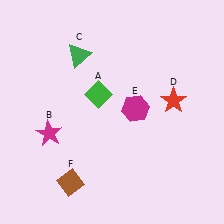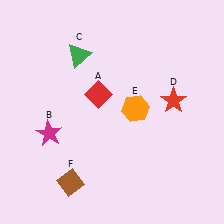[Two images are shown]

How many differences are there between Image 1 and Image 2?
There are 2 differences between the two images.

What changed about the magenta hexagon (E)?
In Image 1, E is magenta. In Image 2, it changed to orange.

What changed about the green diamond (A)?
In Image 1, A is green. In Image 2, it changed to red.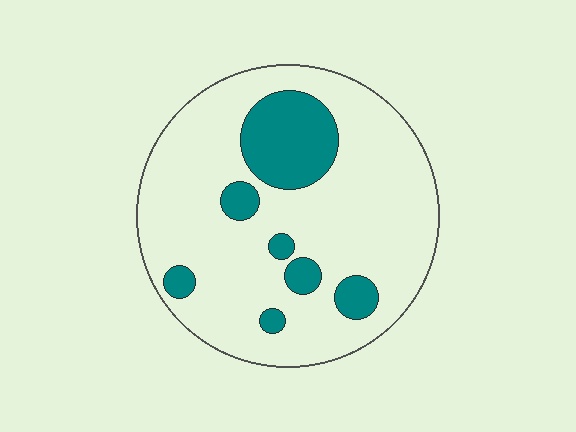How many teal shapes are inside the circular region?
7.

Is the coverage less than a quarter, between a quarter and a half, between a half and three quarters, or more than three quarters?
Less than a quarter.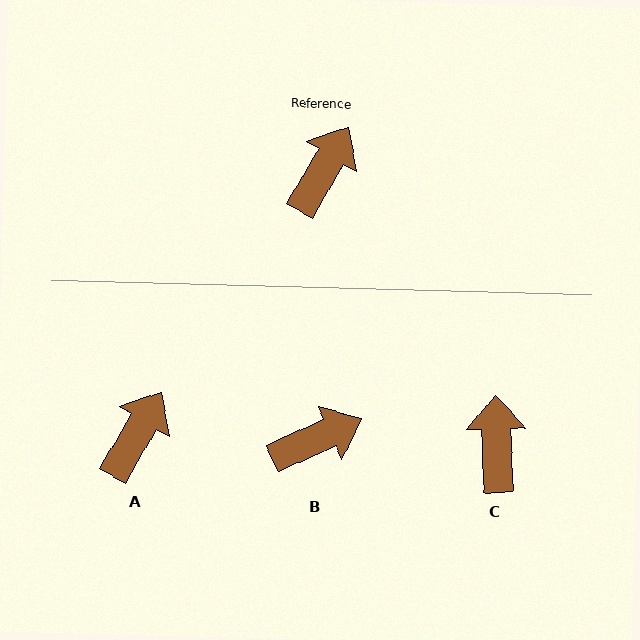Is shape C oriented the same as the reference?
No, it is off by about 32 degrees.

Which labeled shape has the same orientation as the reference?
A.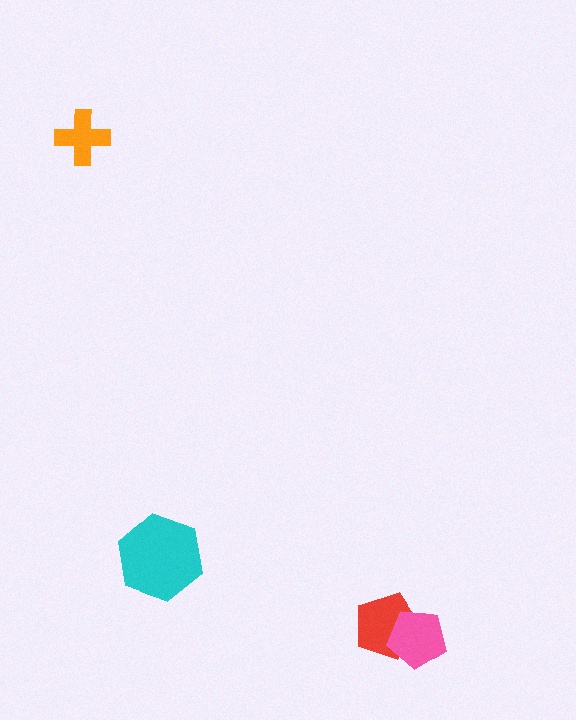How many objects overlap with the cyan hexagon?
0 objects overlap with the cyan hexagon.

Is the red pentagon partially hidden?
Yes, it is partially covered by another shape.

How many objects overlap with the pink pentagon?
1 object overlaps with the pink pentagon.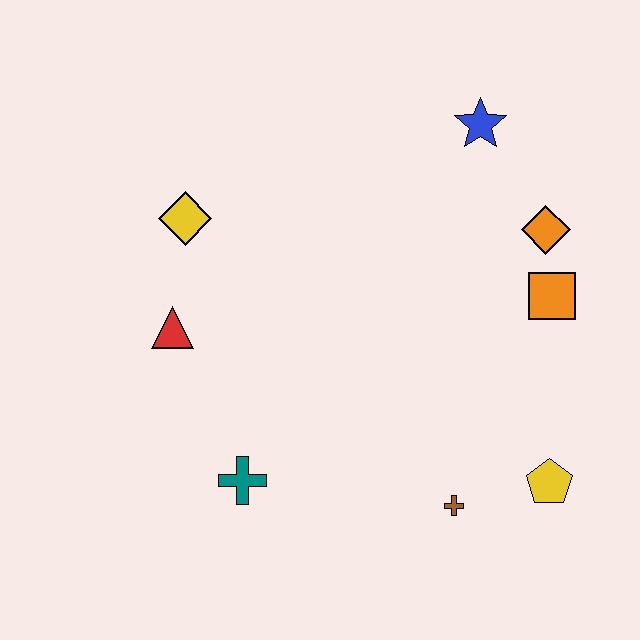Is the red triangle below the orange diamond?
Yes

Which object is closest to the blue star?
The orange diamond is closest to the blue star.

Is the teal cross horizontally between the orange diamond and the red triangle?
Yes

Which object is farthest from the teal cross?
The blue star is farthest from the teal cross.